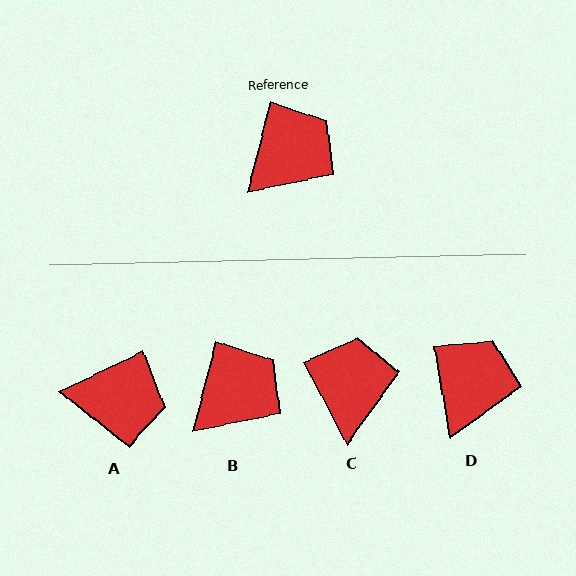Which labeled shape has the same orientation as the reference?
B.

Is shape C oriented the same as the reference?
No, it is off by about 42 degrees.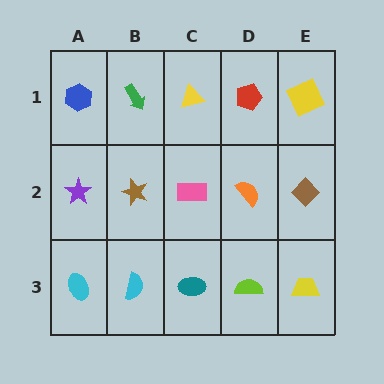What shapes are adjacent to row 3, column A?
A purple star (row 2, column A), a cyan semicircle (row 3, column B).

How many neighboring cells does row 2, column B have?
4.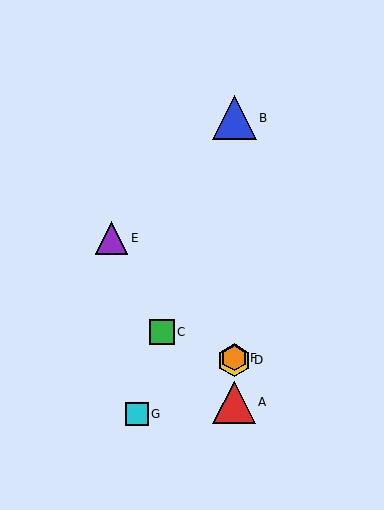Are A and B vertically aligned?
Yes, both are at x≈234.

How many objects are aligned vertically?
4 objects (A, B, D, F) are aligned vertically.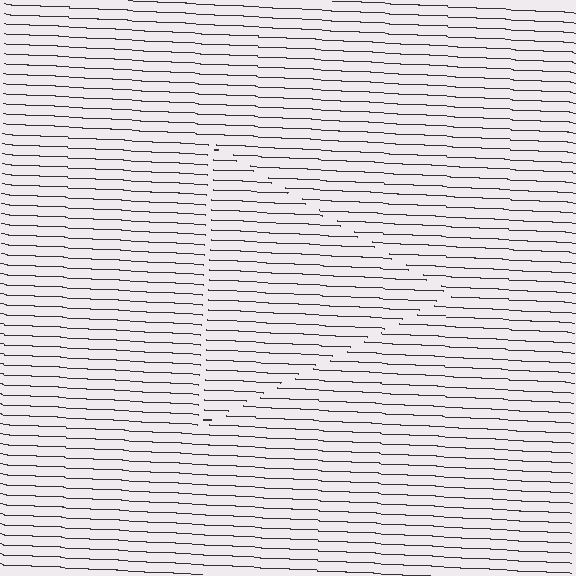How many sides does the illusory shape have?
3 sides — the line-ends trace a triangle.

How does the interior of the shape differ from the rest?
The interior of the shape contains the same grating, shifted by half a period — the contour is defined by the phase discontinuity where line-ends from the inner and outer gratings abut.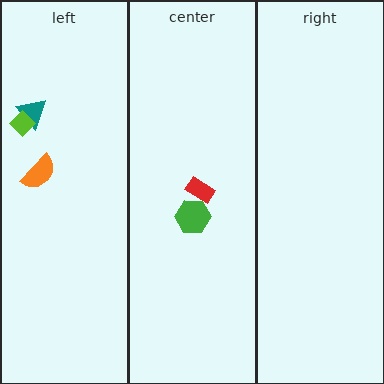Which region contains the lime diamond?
The left region.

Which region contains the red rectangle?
The center region.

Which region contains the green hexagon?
The center region.